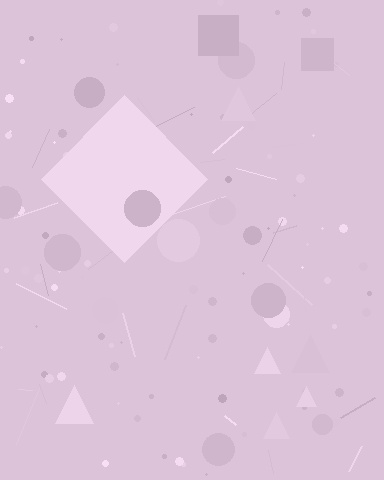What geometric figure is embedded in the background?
A diamond is embedded in the background.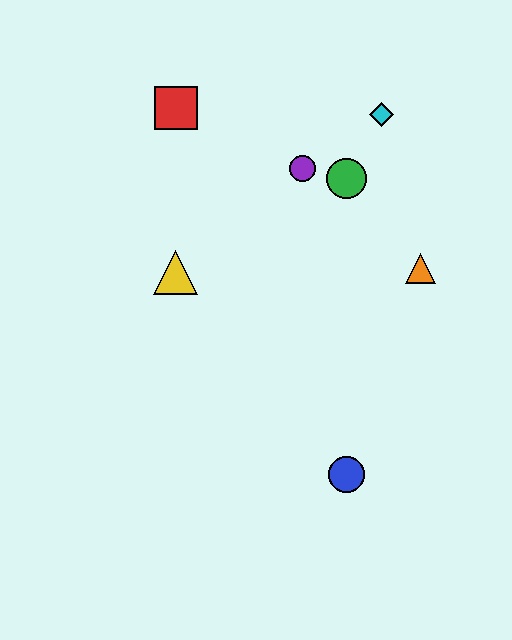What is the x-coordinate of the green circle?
The green circle is at x≈347.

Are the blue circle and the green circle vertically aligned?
Yes, both are at x≈347.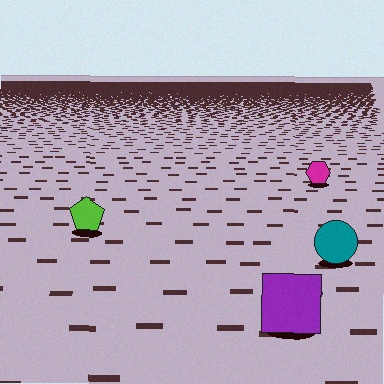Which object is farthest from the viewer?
The magenta hexagon is farthest from the viewer. It appears smaller and the ground texture around it is denser.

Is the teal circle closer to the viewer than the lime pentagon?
Yes. The teal circle is closer — you can tell from the texture gradient: the ground texture is coarser near it.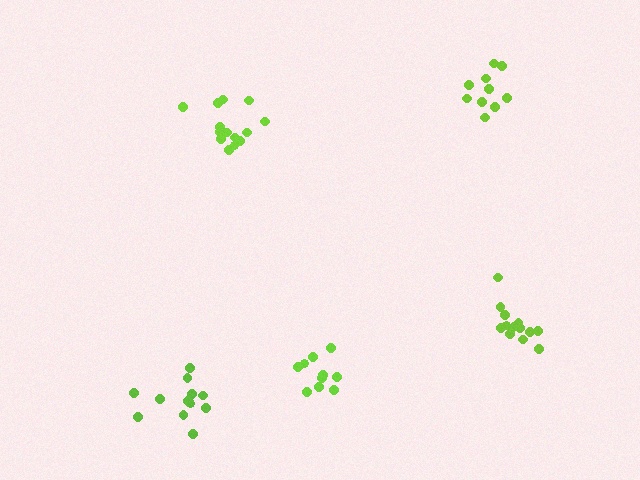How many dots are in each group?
Group 1: 12 dots, Group 2: 10 dots, Group 3: 10 dots, Group 4: 13 dots, Group 5: 14 dots (59 total).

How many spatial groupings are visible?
There are 5 spatial groupings.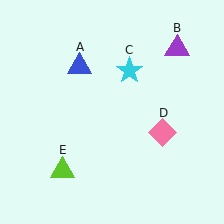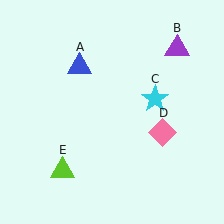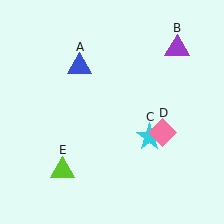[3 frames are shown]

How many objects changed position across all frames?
1 object changed position: cyan star (object C).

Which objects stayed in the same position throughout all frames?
Blue triangle (object A) and purple triangle (object B) and pink diamond (object D) and lime triangle (object E) remained stationary.